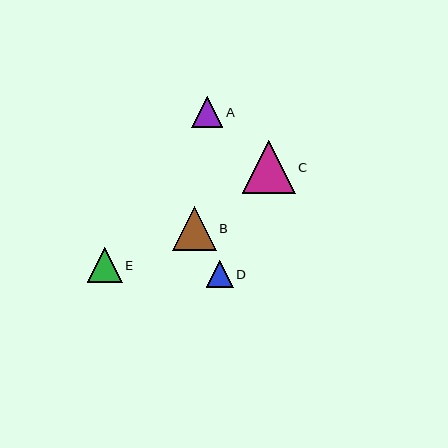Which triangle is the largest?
Triangle C is the largest with a size of approximately 53 pixels.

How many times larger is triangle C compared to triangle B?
Triangle C is approximately 1.2 times the size of triangle B.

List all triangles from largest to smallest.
From largest to smallest: C, B, E, A, D.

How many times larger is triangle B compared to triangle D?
Triangle B is approximately 1.6 times the size of triangle D.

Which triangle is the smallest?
Triangle D is the smallest with a size of approximately 27 pixels.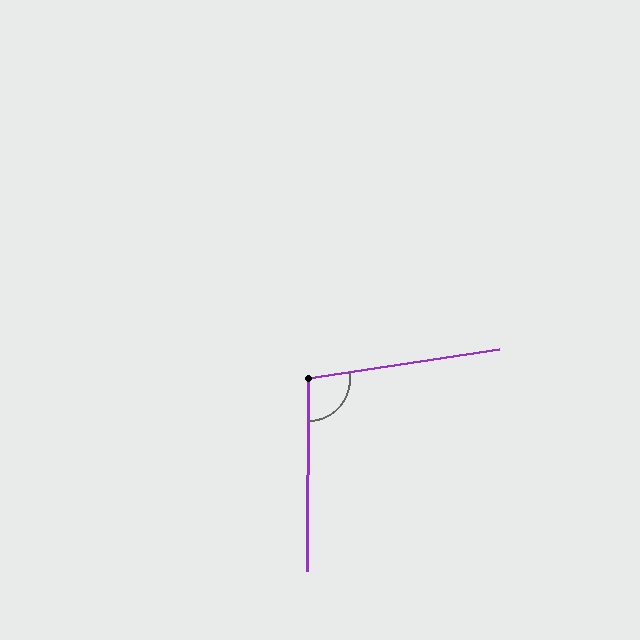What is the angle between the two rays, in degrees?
Approximately 99 degrees.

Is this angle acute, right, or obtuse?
It is obtuse.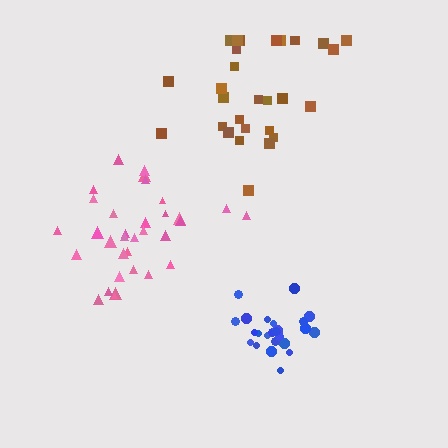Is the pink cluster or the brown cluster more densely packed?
Pink.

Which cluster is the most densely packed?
Blue.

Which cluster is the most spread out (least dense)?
Brown.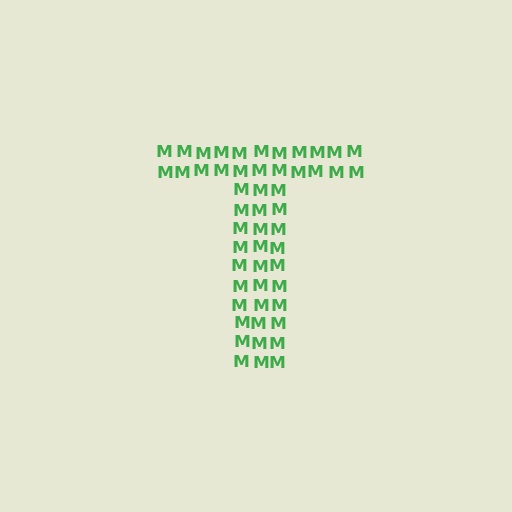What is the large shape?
The large shape is the letter T.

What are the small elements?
The small elements are letter M's.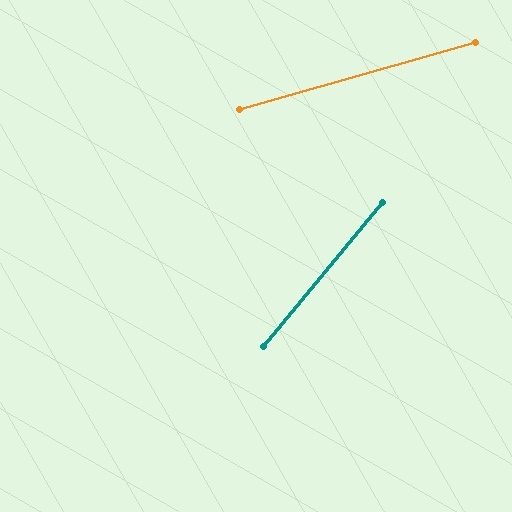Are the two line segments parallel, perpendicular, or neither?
Neither parallel nor perpendicular — they differ by about 35°.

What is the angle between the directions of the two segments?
Approximately 35 degrees.